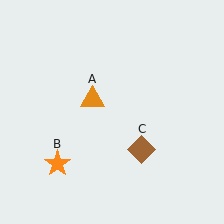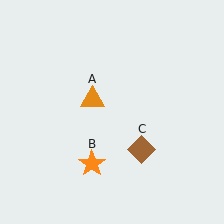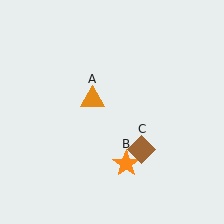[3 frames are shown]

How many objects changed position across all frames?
1 object changed position: orange star (object B).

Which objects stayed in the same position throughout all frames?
Orange triangle (object A) and brown diamond (object C) remained stationary.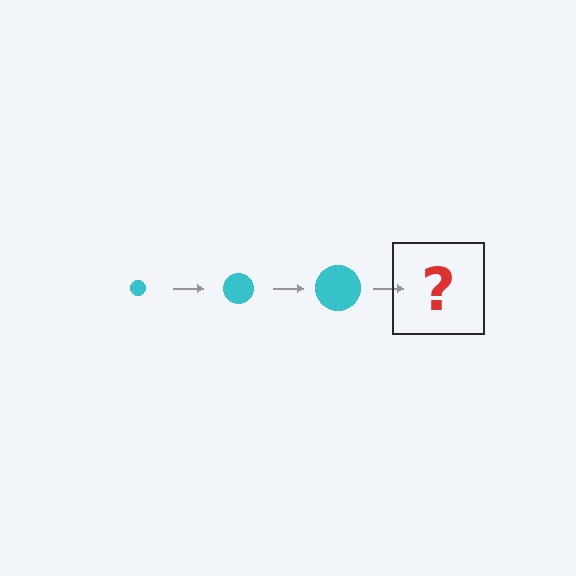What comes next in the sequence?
The next element should be a cyan circle, larger than the previous one.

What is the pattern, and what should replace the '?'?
The pattern is that the circle gets progressively larger each step. The '?' should be a cyan circle, larger than the previous one.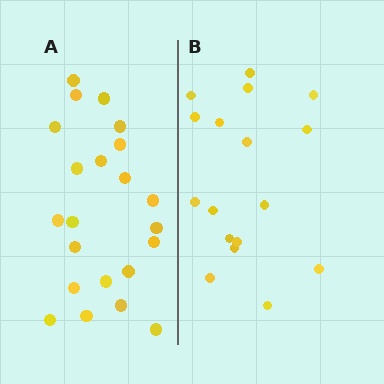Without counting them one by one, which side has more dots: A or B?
Region A (the left region) has more dots.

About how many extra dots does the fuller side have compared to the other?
Region A has about 5 more dots than region B.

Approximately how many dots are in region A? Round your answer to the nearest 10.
About 20 dots. (The exact count is 22, which rounds to 20.)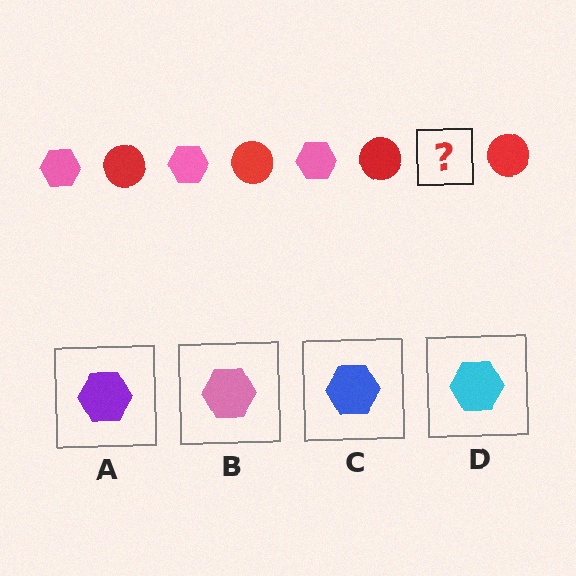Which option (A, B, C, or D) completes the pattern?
B.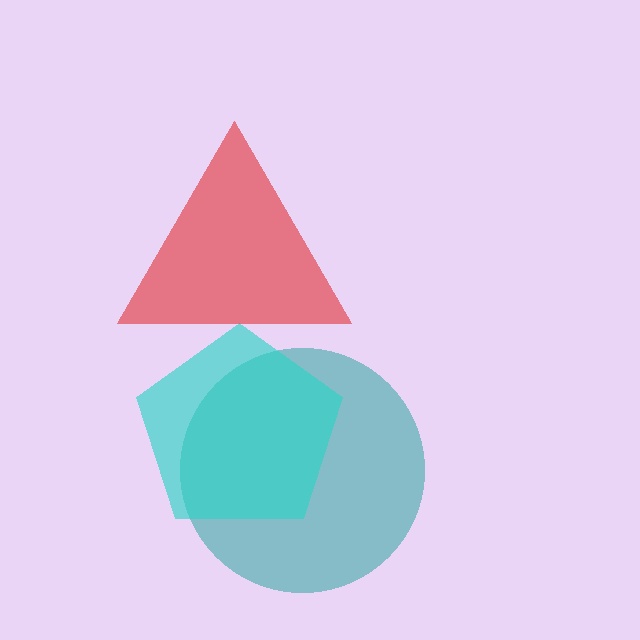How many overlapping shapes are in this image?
There are 3 overlapping shapes in the image.